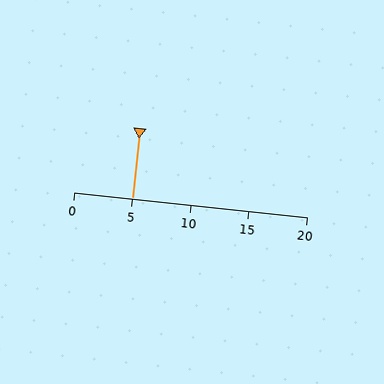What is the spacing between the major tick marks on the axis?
The major ticks are spaced 5 apart.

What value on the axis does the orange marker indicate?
The marker indicates approximately 5.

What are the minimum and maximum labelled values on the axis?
The axis runs from 0 to 20.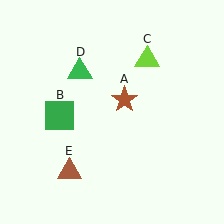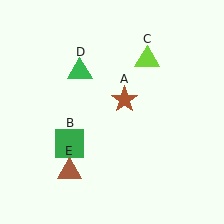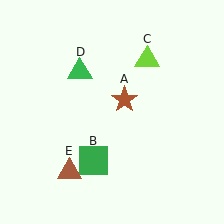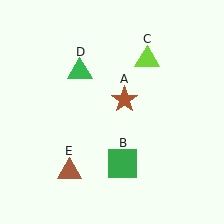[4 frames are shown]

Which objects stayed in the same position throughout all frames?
Brown star (object A) and lime triangle (object C) and green triangle (object D) and brown triangle (object E) remained stationary.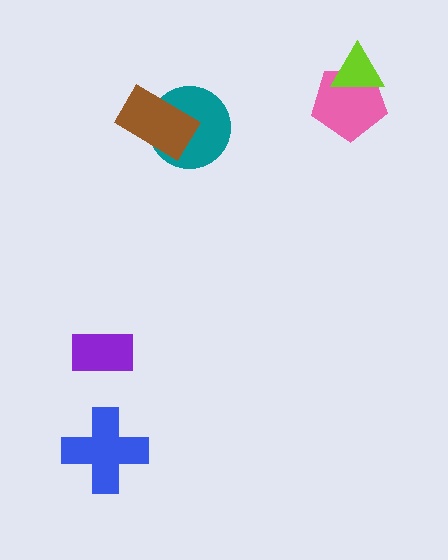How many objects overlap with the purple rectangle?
0 objects overlap with the purple rectangle.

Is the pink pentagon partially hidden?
Yes, it is partially covered by another shape.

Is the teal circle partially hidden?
Yes, it is partially covered by another shape.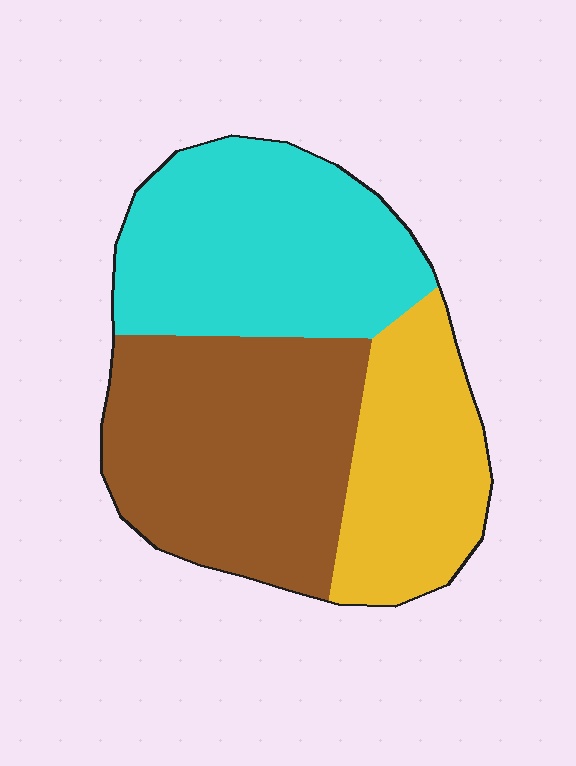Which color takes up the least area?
Yellow, at roughly 25%.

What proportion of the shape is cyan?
Cyan takes up between a quarter and a half of the shape.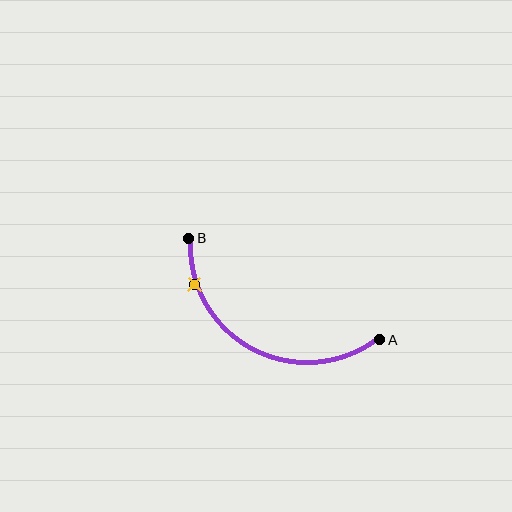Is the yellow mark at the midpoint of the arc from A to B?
No. The yellow mark lies on the arc but is closer to endpoint B. The arc midpoint would be at the point on the curve equidistant along the arc from both A and B.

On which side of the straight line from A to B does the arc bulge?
The arc bulges below the straight line connecting A and B.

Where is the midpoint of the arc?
The arc midpoint is the point on the curve farthest from the straight line joining A and B. It sits below that line.